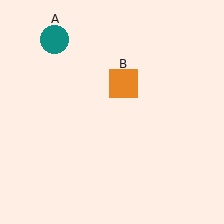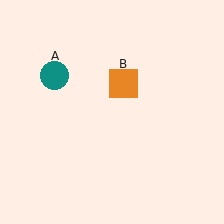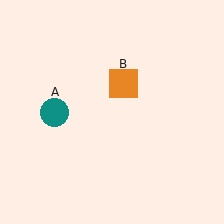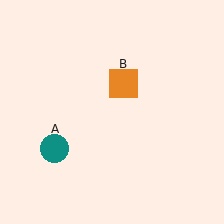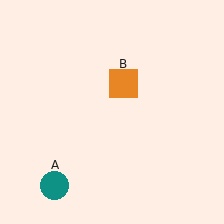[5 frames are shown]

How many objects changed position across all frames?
1 object changed position: teal circle (object A).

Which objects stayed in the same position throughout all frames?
Orange square (object B) remained stationary.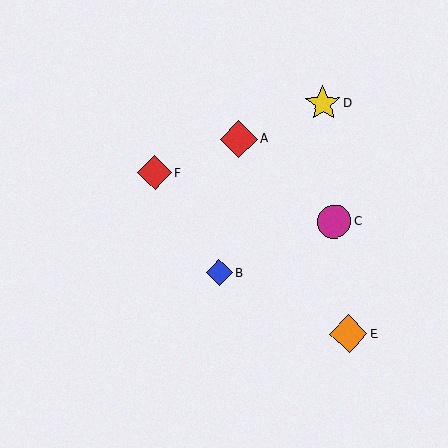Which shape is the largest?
The orange diamond (labeled E) is the largest.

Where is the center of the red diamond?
The center of the red diamond is at (239, 139).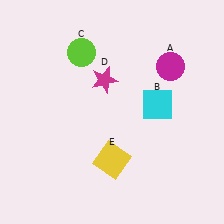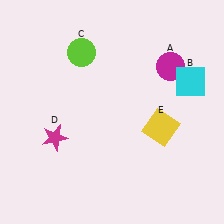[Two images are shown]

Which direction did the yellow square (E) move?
The yellow square (E) moved right.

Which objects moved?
The objects that moved are: the cyan square (B), the magenta star (D), the yellow square (E).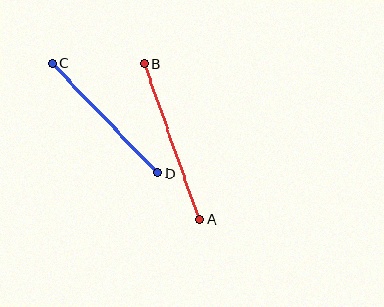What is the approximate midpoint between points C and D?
The midpoint is at approximately (105, 118) pixels.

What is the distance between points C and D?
The distance is approximately 152 pixels.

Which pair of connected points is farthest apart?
Points A and B are farthest apart.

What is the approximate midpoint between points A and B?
The midpoint is at approximately (172, 142) pixels.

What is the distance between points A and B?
The distance is approximately 165 pixels.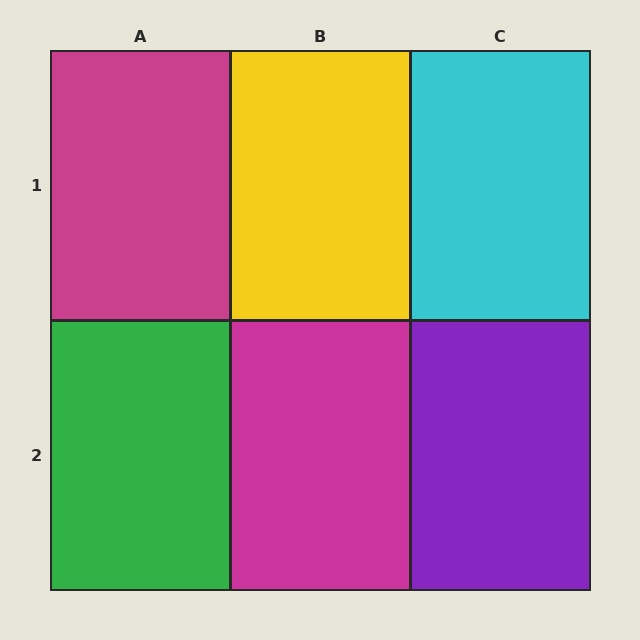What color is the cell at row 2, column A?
Green.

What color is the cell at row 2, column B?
Magenta.